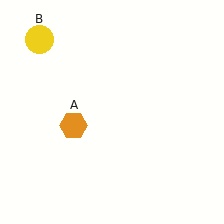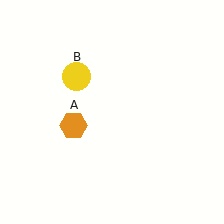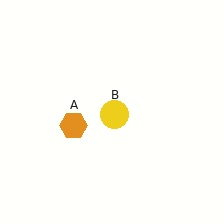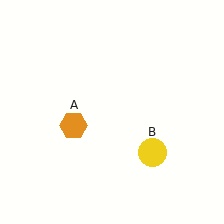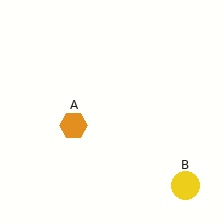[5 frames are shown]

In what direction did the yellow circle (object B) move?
The yellow circle (object B) moved down and to the right.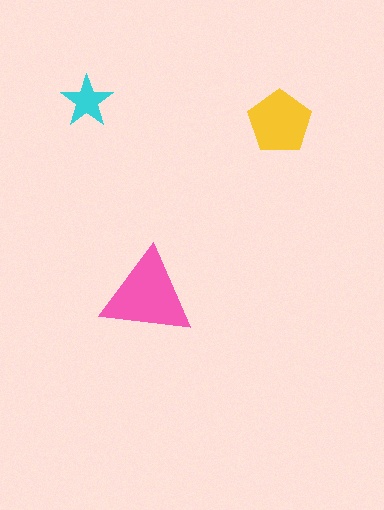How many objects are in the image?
There are 3 objects in the image.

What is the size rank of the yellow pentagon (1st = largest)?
2nd.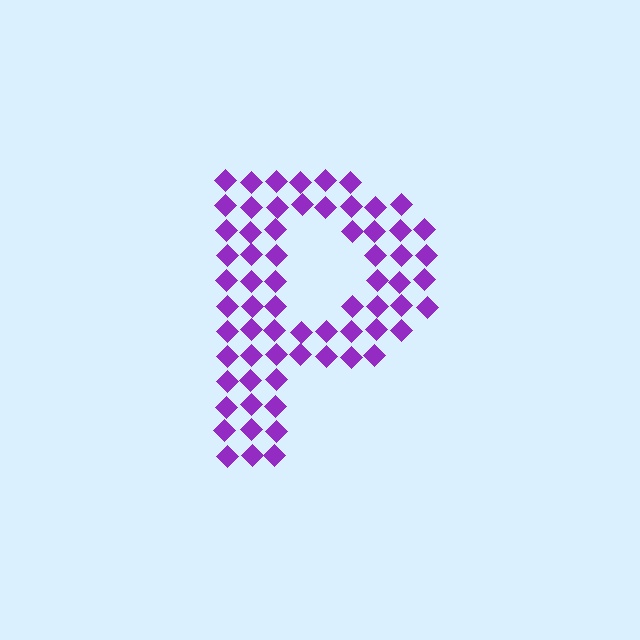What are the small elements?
The small elements are diamonds.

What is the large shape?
The large shape is the letter P.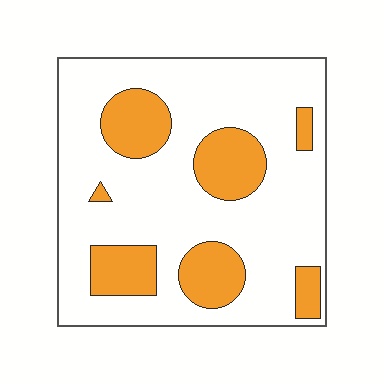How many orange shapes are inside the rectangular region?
7.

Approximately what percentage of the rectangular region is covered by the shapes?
Approximately 25%.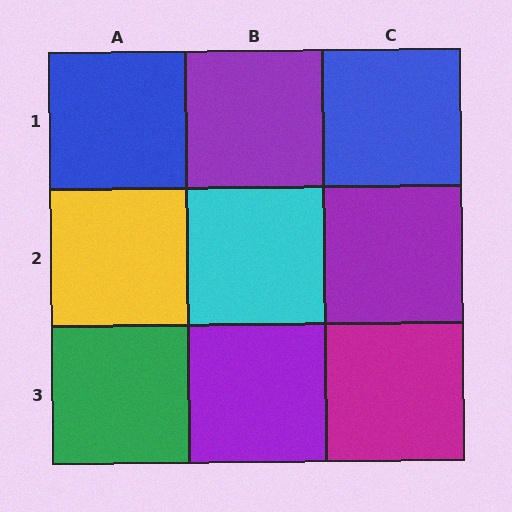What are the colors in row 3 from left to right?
Green, purple, magenta.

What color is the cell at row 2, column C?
Purple.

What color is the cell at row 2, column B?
Cyan.